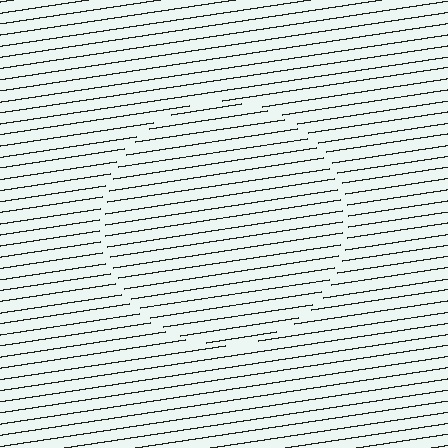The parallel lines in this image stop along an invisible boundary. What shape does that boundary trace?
An illusory circle. The interior of the shape contains the same grating, shifted by half a period — the contour is defined by the phase discontinuity where line-ends from the inner and outer gratings abut.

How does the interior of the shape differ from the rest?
The interior of the shape contains the same grating, shifted by half a period — the contour is defined by the phase discontinuity where line-ends from the inner and outer gratings abut.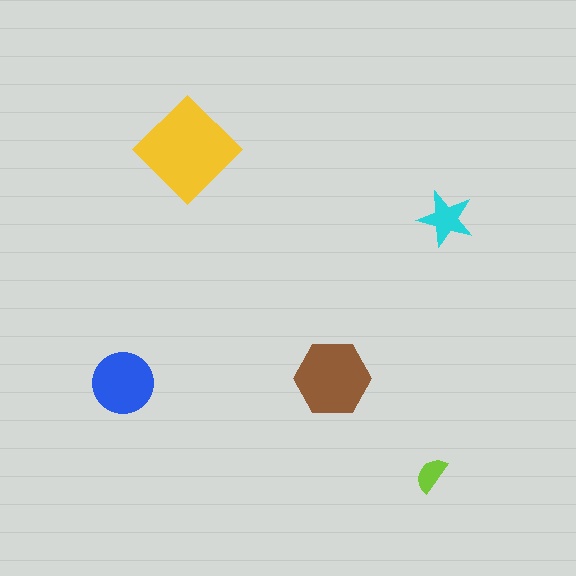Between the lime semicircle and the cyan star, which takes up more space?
The cyan star.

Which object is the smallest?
The lime semicircle.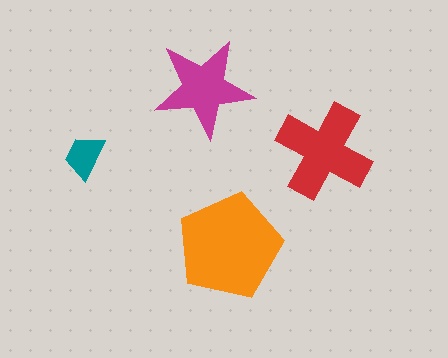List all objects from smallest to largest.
The teal trapezoid, the magenta star, the red cross, the orange pentagon.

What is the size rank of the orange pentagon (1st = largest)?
1st.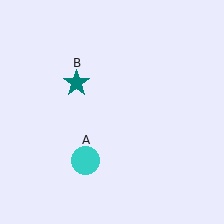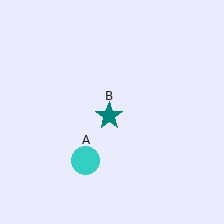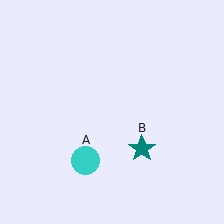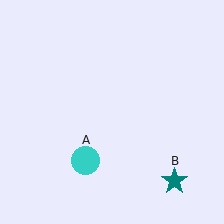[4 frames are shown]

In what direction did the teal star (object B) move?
The teal star (object B) moved down and to the right.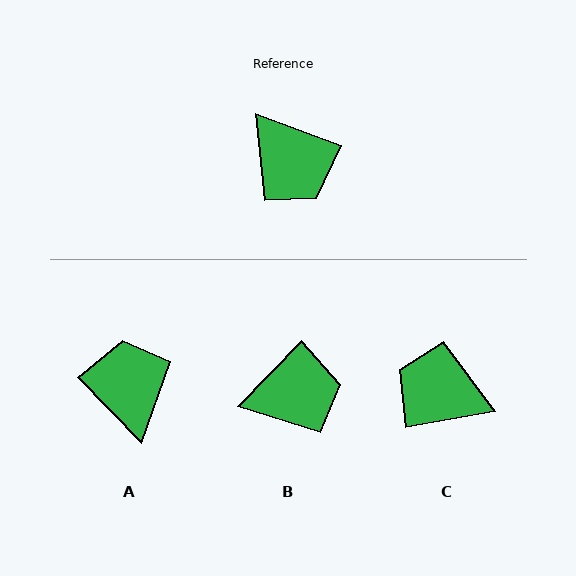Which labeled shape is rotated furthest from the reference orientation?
A, about 154 degrees away.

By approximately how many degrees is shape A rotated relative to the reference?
Approximately 154 degrees counter-clockwise.